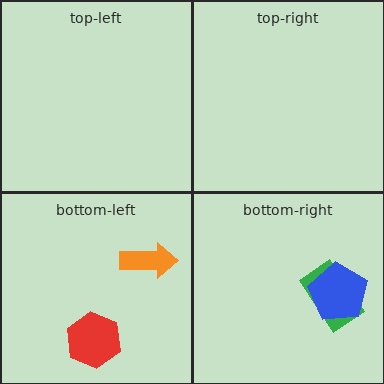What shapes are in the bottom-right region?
The green rectangle, the blue pentagon.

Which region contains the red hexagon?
The bottom-left region.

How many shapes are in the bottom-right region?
2.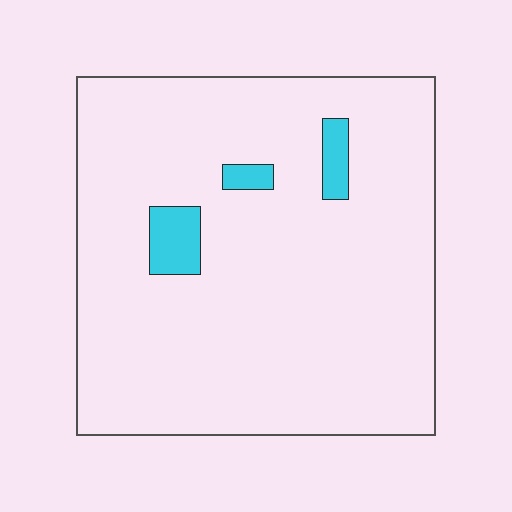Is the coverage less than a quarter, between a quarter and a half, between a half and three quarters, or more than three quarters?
Less than a quarter.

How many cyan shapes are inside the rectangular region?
3.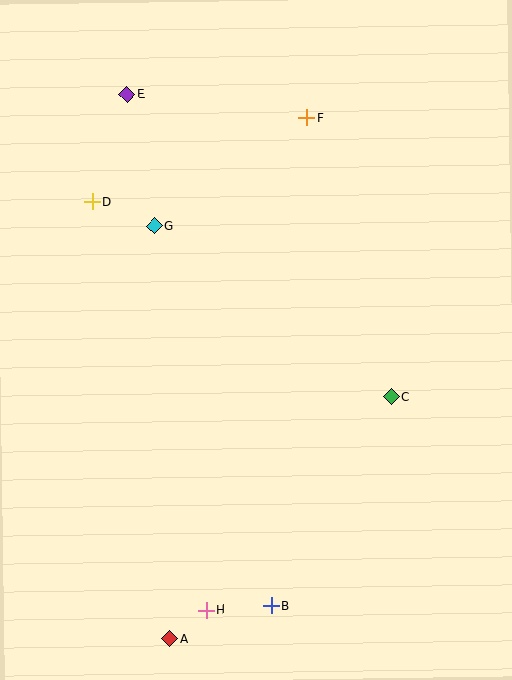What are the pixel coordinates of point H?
Point H is at (206, 610).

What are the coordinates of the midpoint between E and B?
The midpoint between E and B is at (199, 350).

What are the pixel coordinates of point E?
Point E is at (127, 94).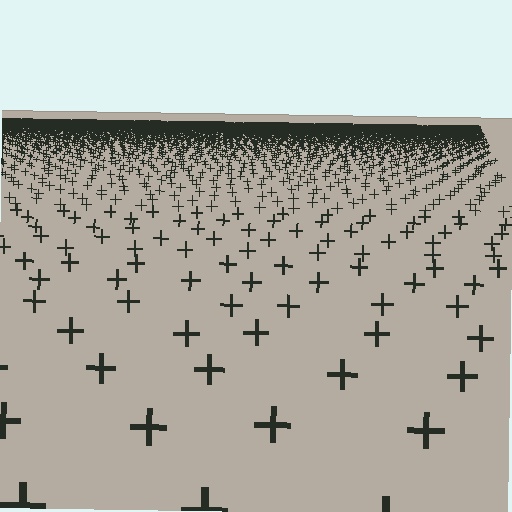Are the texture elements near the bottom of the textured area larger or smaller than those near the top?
Larger. Near the bottom, elements are closer to the viewer and appear at a bigger on-screen size.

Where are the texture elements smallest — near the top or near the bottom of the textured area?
Near the top.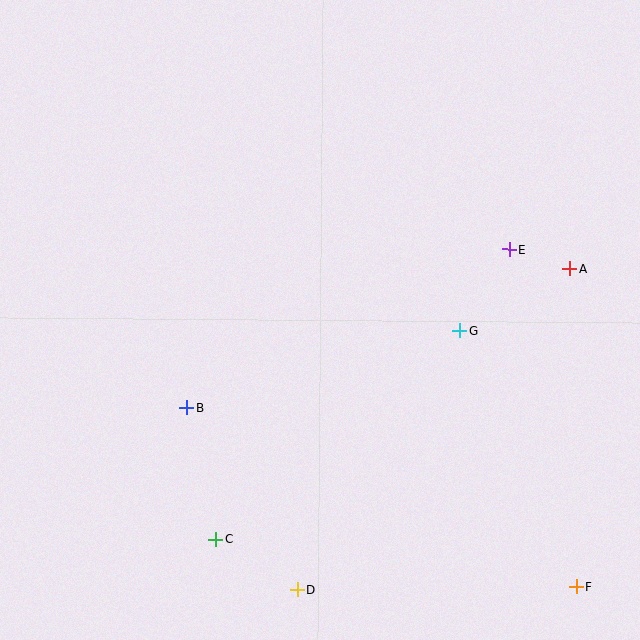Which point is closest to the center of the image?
Point G at (460, 331) is closest to the center.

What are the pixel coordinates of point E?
Point E is at (509, 249).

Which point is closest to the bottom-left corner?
Point C is closest to the bottom-left corner.